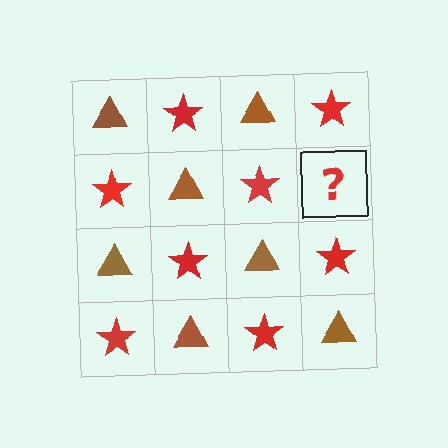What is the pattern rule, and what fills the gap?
The rule is that it alternates brown triangle and red star in a checkerboard pattern. The gap should be filled with a brown triangle.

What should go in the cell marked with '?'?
The missing cell should contain a brown triangle.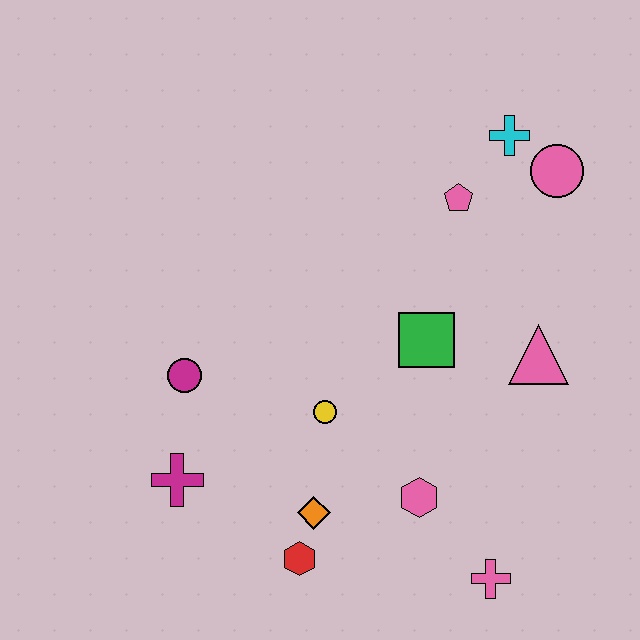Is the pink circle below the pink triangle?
No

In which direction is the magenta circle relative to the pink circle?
The magenta circle is to the left of the pink circle.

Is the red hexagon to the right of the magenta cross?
Yes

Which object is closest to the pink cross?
The pink hexagon is closest to the pink cross.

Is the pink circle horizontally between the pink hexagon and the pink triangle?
No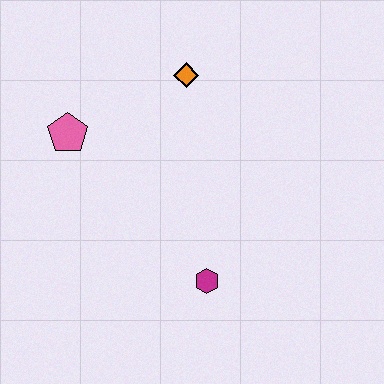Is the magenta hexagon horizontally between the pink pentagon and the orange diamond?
No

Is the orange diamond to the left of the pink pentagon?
No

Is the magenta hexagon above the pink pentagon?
No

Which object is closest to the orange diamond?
The pink pentagon is closest to the orange diamond.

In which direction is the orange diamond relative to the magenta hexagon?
The orange diamond is above the magenta hexagon.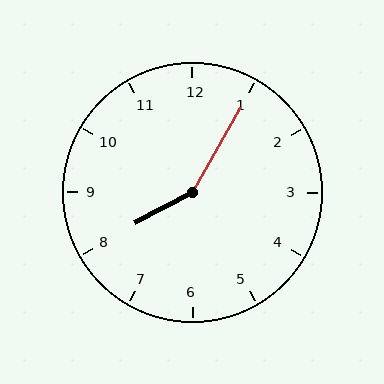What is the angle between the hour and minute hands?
Approximately 148 degrees.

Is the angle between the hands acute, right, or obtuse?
It is obtuse.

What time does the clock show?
8:05.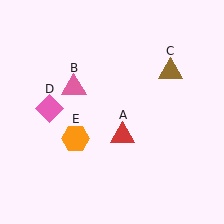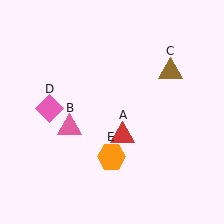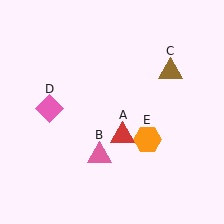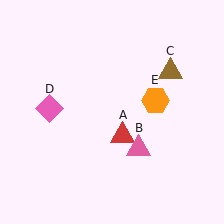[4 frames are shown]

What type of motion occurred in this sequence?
The pink triangle (object B), orange hexagon (object E) rotated counterclockwise around the center of the scene.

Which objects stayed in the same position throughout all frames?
Red triangle (object A) and brown triangle (object C) and pink diamond (object D) remained stationary.